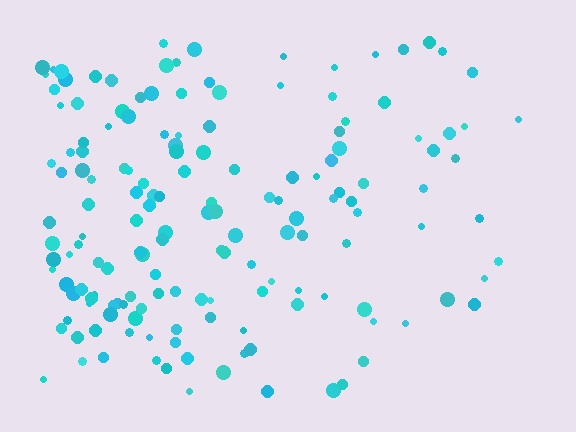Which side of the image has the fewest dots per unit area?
The right.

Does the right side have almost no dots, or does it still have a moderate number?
Still a moderate number, just noticeably fewer than the left.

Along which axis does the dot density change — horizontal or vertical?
Horizontal.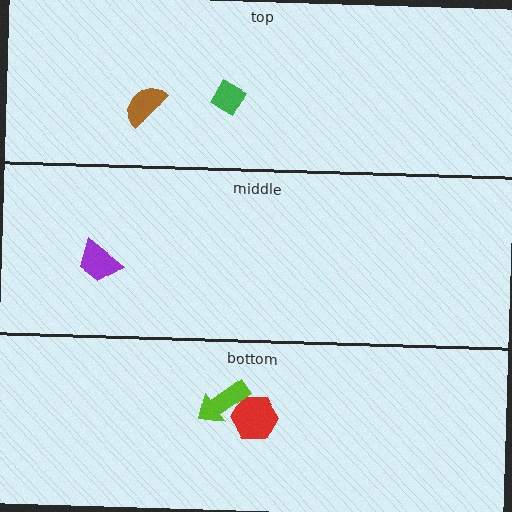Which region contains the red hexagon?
The bottom region.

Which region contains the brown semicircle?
The top region.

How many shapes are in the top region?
2.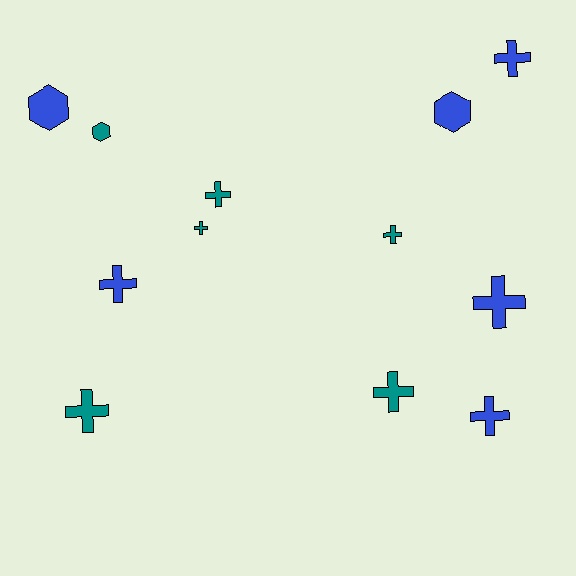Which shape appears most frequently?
Cross, with 9 objects.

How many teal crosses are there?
There are 5 teal crosses.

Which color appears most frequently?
Teal, with 6 objects.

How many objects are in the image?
There are 12 objects.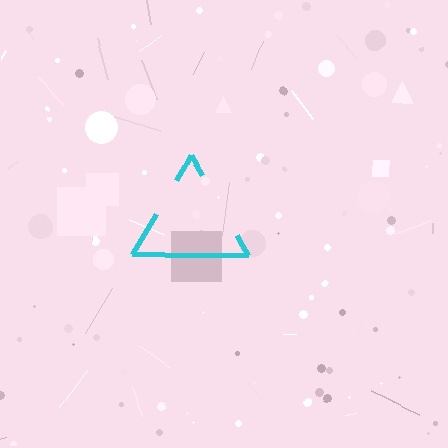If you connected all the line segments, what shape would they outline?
They would outline a triangle.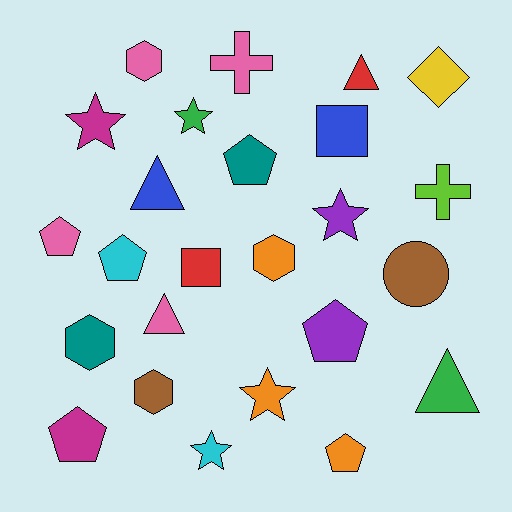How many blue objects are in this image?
There are 2 blue objects.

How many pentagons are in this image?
There are 6 pentagons.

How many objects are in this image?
There are 25 objects.